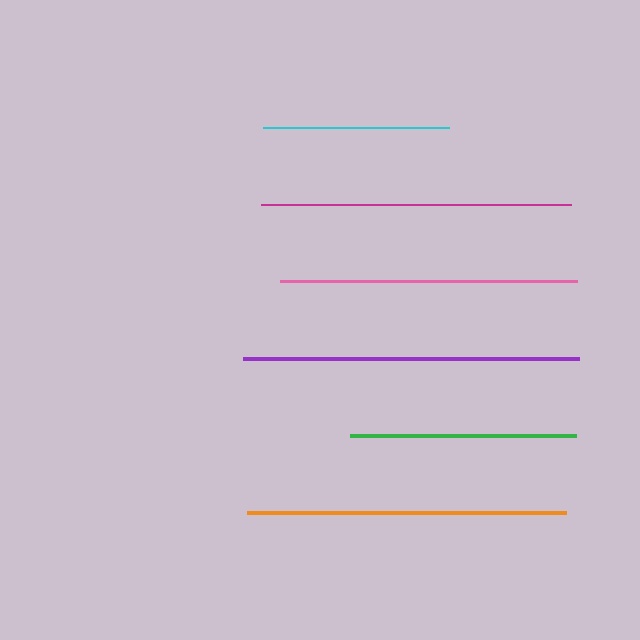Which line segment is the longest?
The purple line is the longest at approximately 336 pixels.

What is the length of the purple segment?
The purple segment is approximately 336 pixels long.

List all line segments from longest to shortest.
From longest to shortest: purple, orange, magenta, pink, green, cyan.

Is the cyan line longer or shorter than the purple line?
The purple line is longer than the cyan line.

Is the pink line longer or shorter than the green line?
The pink line is longer than the green line.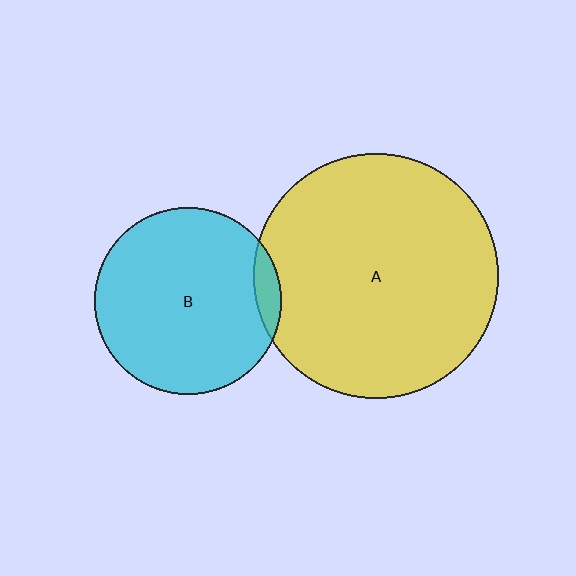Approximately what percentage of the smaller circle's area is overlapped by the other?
Approximately 5%.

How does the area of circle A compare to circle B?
Approximately 1.7 times.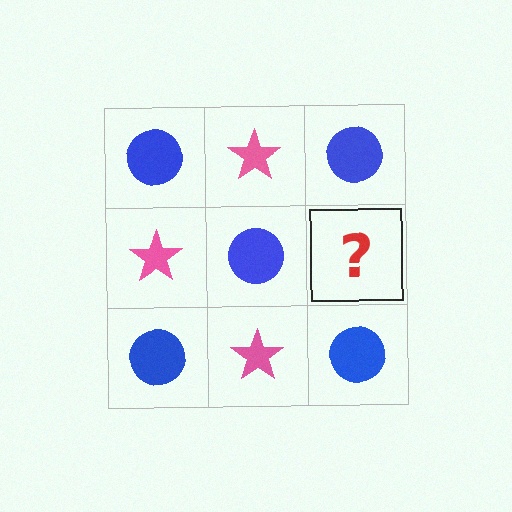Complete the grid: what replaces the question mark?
The question mark should be replaced with a pink star.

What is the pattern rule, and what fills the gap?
The rule is that it alternates blue circle and pink star in a checkerboard pattern. The gap should be filled with a pink star.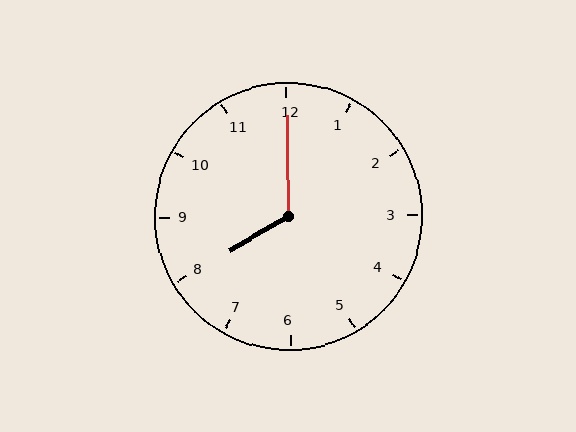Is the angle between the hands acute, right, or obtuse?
It is obtuse.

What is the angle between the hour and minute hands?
Approximately 120 degrees.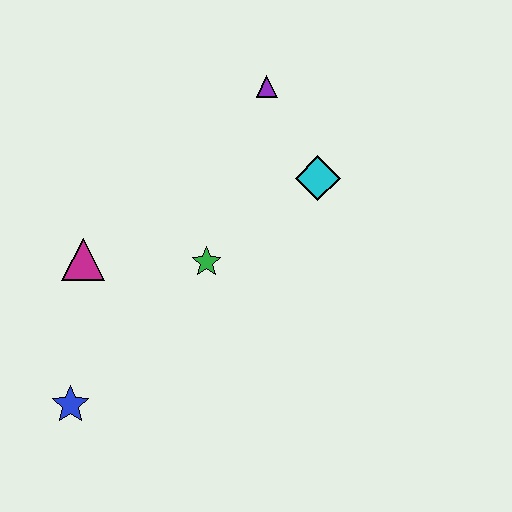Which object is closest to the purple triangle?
The cyan diamond is closest to the purple triangle.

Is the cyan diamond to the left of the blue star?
No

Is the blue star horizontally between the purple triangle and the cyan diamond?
No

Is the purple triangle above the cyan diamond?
Yes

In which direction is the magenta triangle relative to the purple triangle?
The magenta triangle is to the left of the purple triangle.